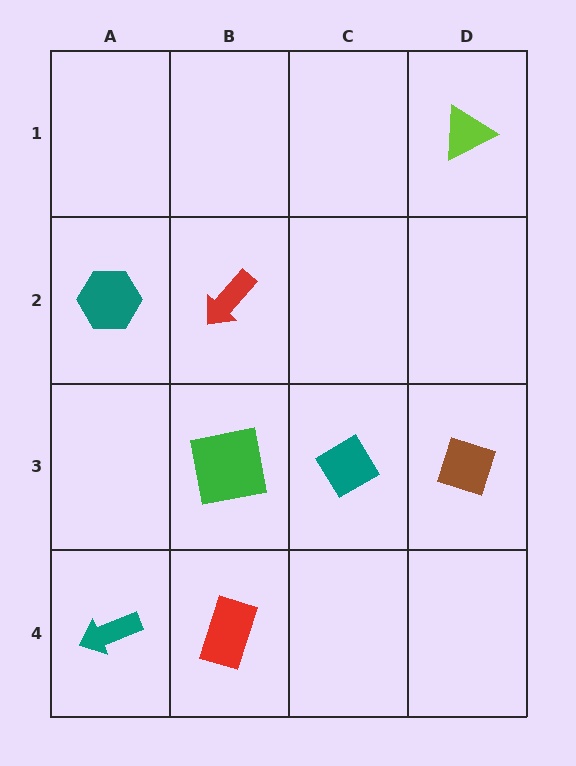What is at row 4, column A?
A teal arrow.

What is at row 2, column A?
A teal hexagon.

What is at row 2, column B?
A red arrow.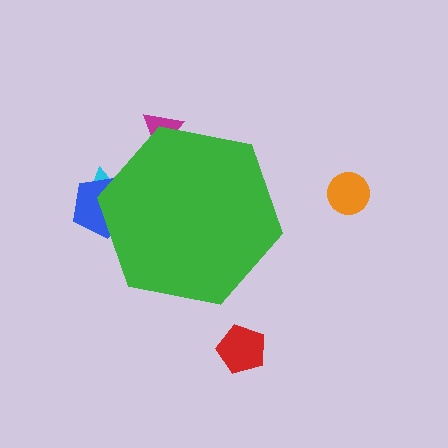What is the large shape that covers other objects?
A green hexagon.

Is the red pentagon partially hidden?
No, the red pentagon is fully visible.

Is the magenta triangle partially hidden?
Yes, the magenta triangle is partially hidden behind the green hexagon.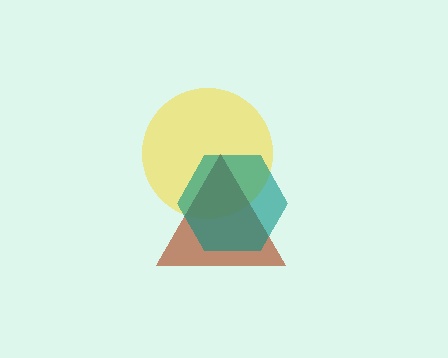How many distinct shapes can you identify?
There are 3 distinct shapes: a yellow circle, a brown triangle, a teal hexagon.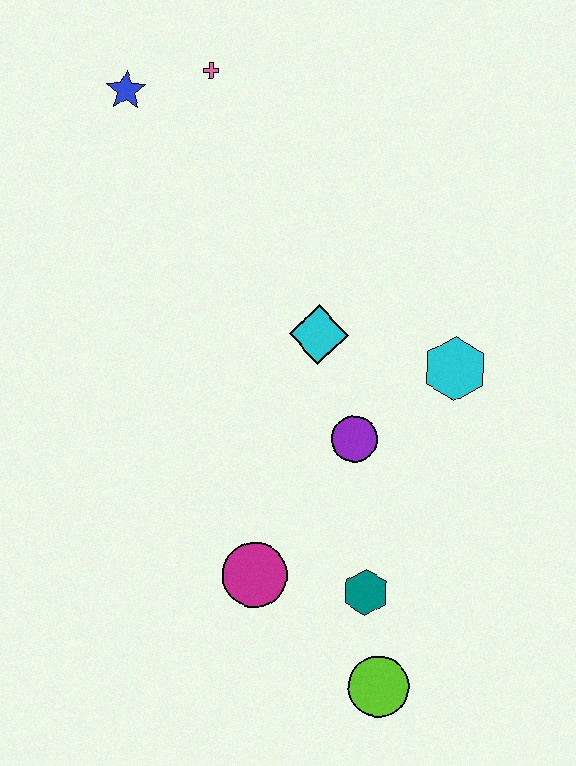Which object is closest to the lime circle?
The teal hexagon is closest to the lime circle.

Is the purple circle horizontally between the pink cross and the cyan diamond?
No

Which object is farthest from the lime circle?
The blue star is farthest from the lime circle.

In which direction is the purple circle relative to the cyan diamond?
The purple circle is below the cyan diamond.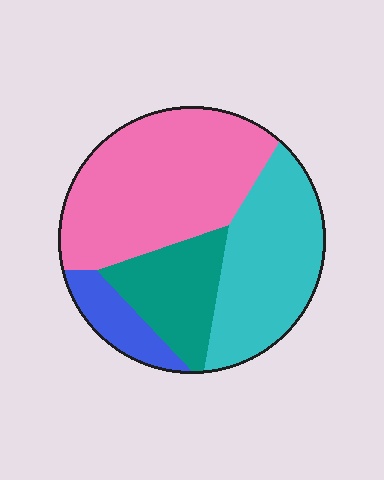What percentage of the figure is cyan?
Cyan covers 30% of the figure.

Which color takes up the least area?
Blue, at roughly 10%.